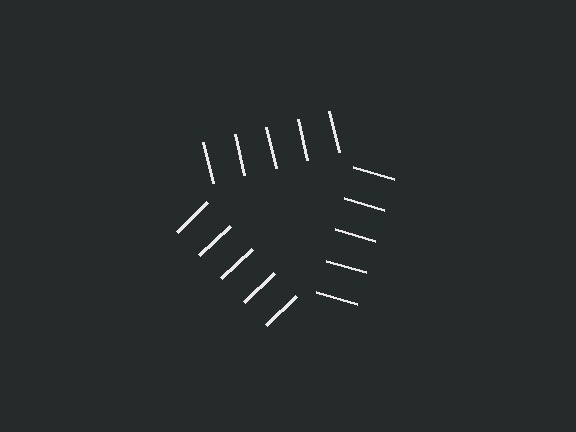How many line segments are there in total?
15 — 5 along each of the 3 edges.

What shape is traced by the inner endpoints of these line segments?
An illusory triangle — the line segments terminate on its edges but no continuous stroke is drawn.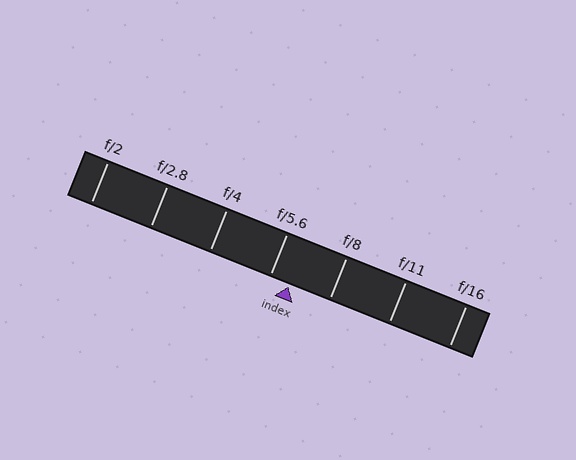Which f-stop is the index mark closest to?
The index mark is closest to f/5.6.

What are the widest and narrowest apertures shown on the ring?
The widest aperture shown is f/2 and the narrowest is f/16.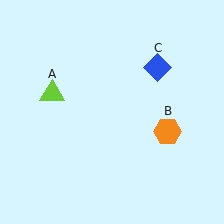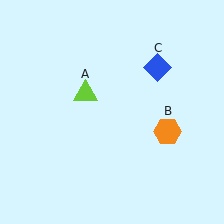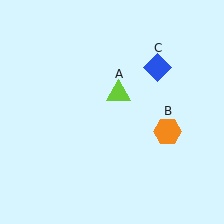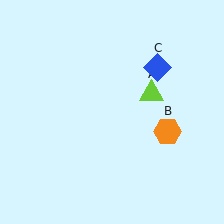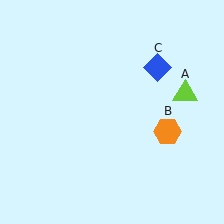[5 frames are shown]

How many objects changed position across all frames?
1 object changed position: lime triangle (object A).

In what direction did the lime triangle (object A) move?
The lime triangle (object A) moved right.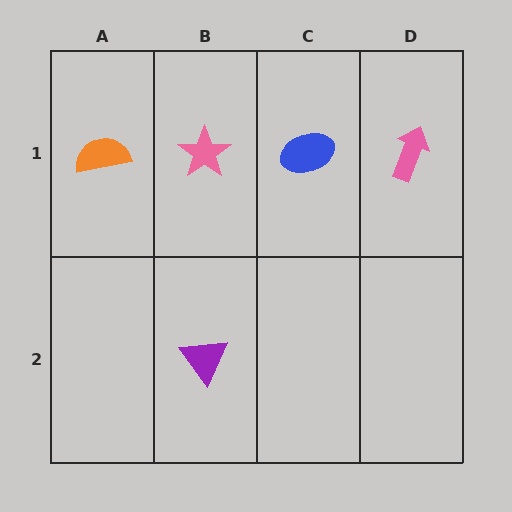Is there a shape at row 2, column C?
No, that cell is empty.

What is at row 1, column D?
A pink arrow.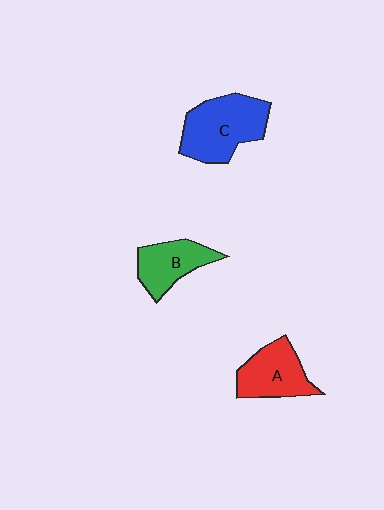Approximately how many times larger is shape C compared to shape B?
Approximately 1.5 times.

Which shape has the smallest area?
Shape B (green).